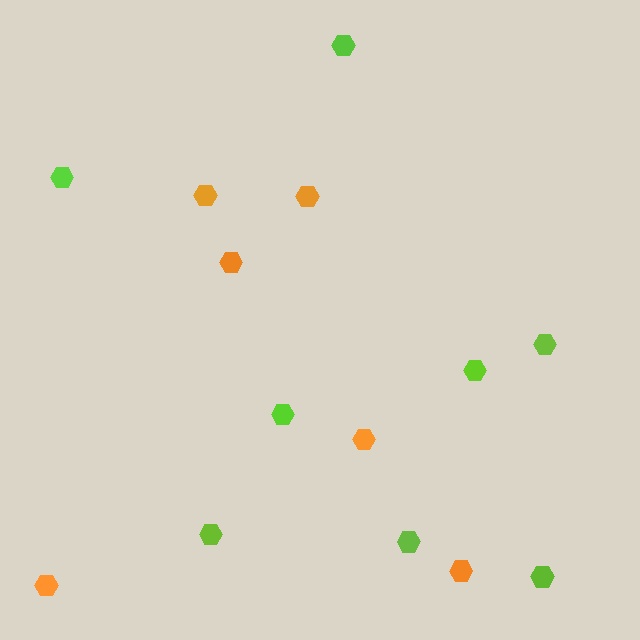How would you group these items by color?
There are 2 groups: one group of lime hexagons (8) and one group of orange hexagons (6).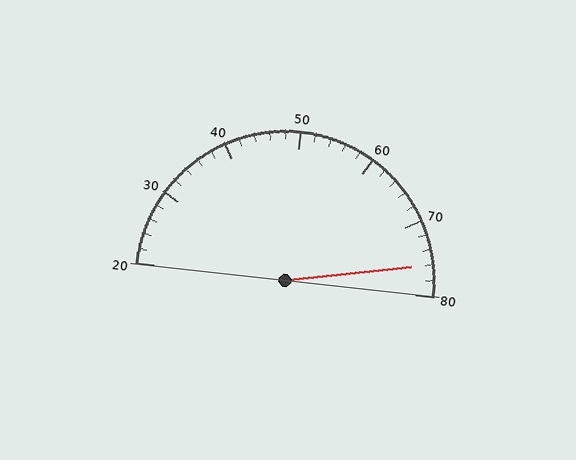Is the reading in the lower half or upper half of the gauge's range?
The reading is in the upper half of the range (20 to 80).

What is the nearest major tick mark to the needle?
The nearest major tick mark is 80.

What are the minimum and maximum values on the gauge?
The gauge ranges from 20 to 80.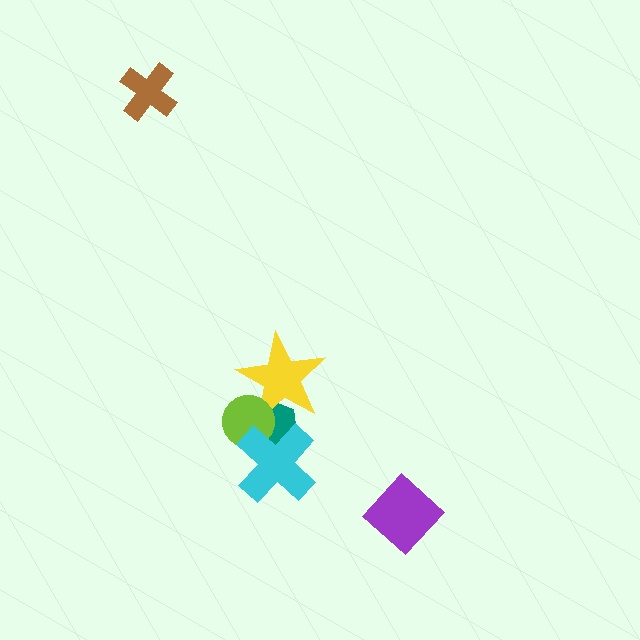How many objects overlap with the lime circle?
3 objects overlap with the lime circle.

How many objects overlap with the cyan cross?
2 objects overlap with the cyan cross.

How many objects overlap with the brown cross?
0 objects overlap with the brown cross.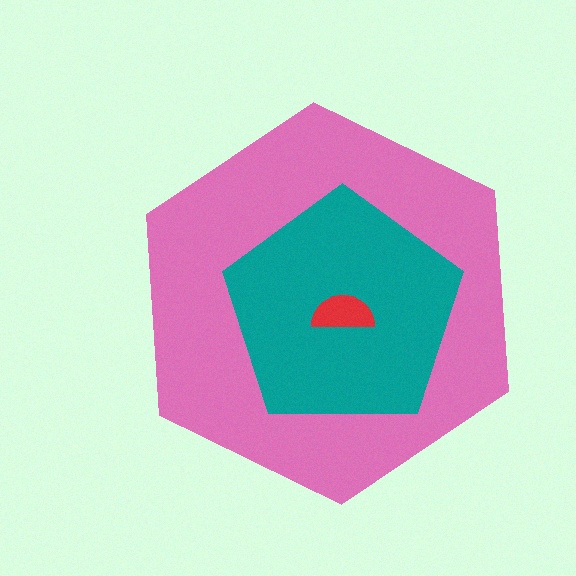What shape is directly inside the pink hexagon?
The teal pentagon.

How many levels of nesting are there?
3.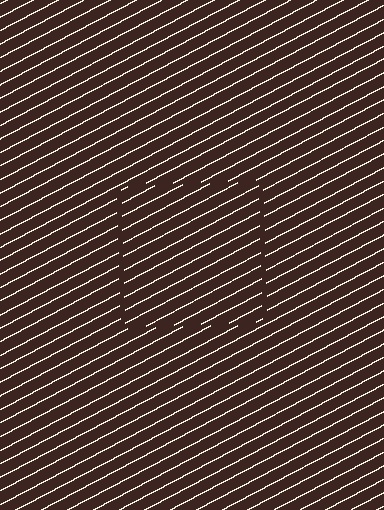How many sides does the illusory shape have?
4 sides — the line-ends trace a square.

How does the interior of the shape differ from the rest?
The interior of the shape contains the same grating, shifted by half a period — the contour is defined by the phase discontinuity where line-ends from the inner and outer gratings abut.